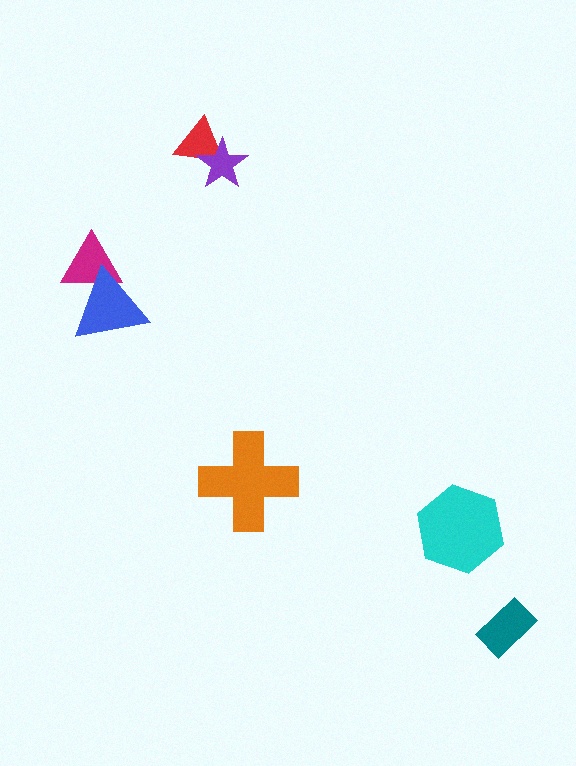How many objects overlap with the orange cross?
0 objects overlap with the orange cross.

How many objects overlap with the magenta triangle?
1 object overlaps with the magenta triangle.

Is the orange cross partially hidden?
No, no other shape covers it.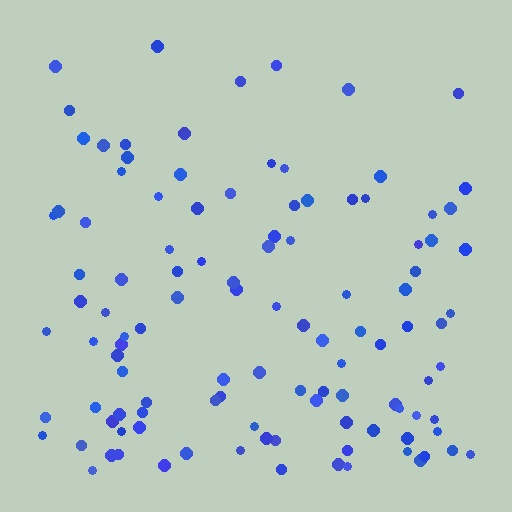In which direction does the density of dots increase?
From top to bottom, with the bottom side densest.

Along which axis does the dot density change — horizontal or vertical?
Vertical.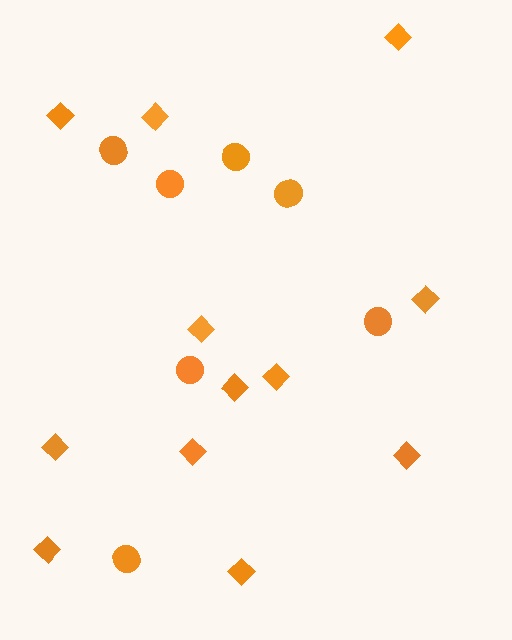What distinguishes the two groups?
There are 2 groups: one group of circles (7) and one group of diamonds (12).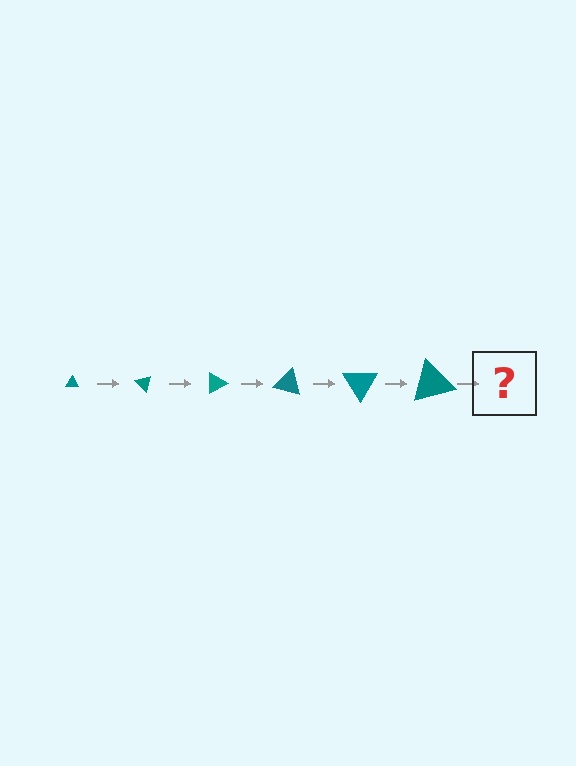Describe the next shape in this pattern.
It should be a triangle, larger than the previous one and rotated 270 degrees from the start.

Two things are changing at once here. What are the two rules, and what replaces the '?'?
The two rules are that the triangle grows larger each step and it rotates 45 degrees each step. The '?' should be a triangle, larger than the previous one and rotated 270 degrees from the start.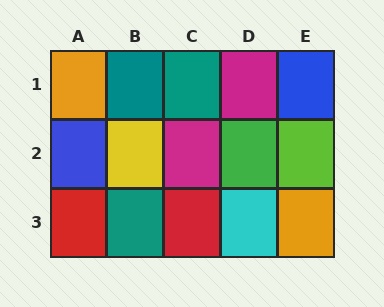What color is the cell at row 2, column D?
Green.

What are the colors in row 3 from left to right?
Red, teal, red, cyan, orange.